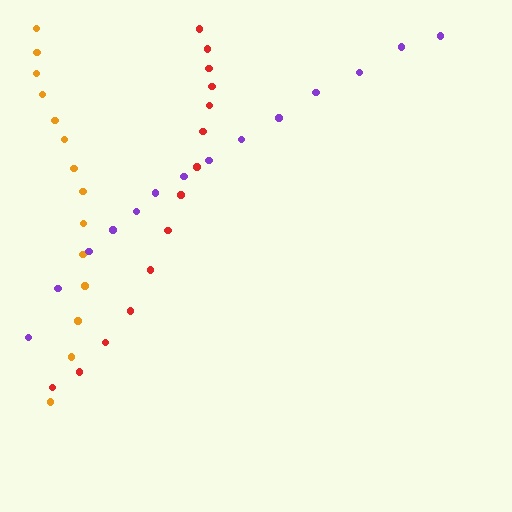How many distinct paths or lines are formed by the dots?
There are 3 distinct paths.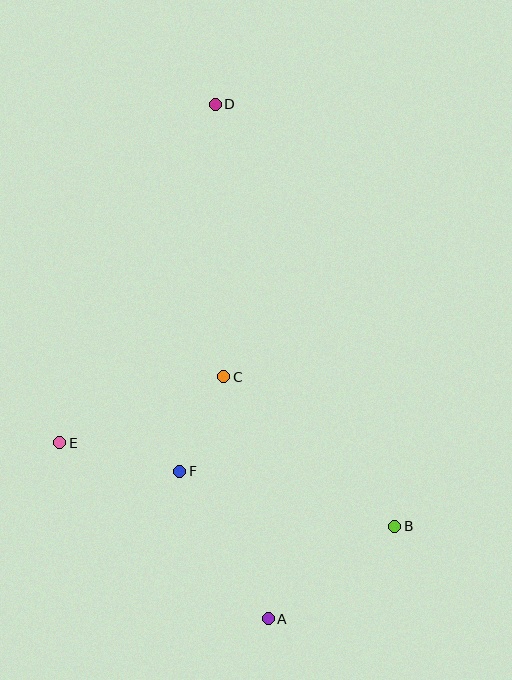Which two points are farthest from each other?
Points A and D are farthest from each other.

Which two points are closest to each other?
Points C and F are closest to each other.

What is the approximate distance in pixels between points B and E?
The distance between B and E is approximately 345 pixels.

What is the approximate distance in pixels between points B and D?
The distance between B and D is approximately 458 pixels.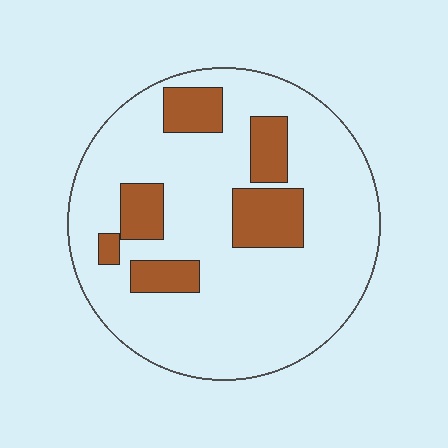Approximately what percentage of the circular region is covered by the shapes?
Approximately 20%.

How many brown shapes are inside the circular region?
6.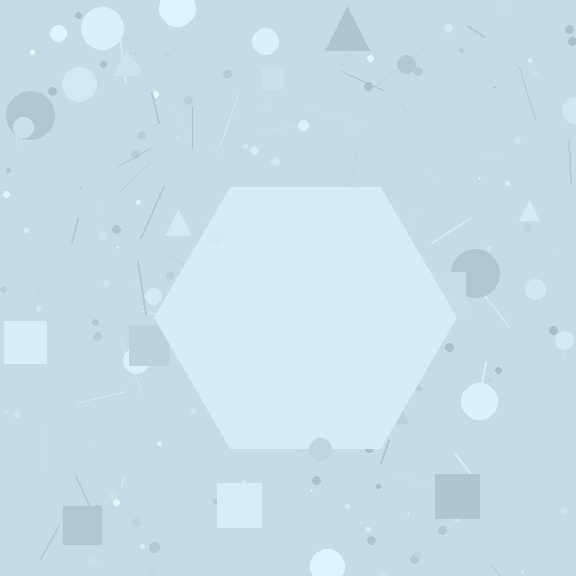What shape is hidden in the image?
A hexagon is hidden in the image.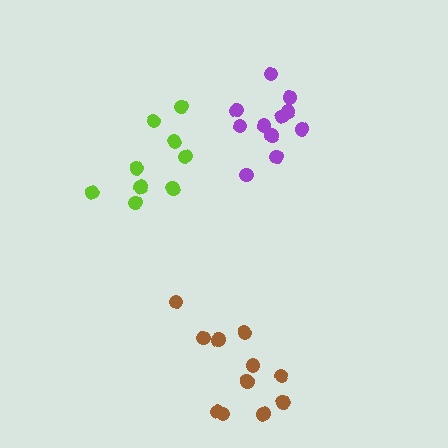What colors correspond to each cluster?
The clusters are colored: purple, lime, brown.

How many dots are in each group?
Group 1: 11 dots, Group 2: 9 dots, Group 3: 11 dots (31 total).